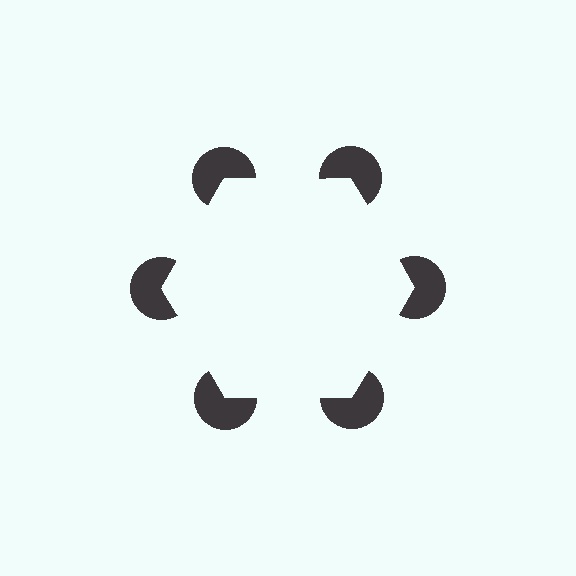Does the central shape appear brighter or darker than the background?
It typically appears slightly brighter than the background, even though no actual brightness change is drawn.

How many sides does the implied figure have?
6 sides.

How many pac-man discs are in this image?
There are 6 — one at each vertex of the illusory hexagon.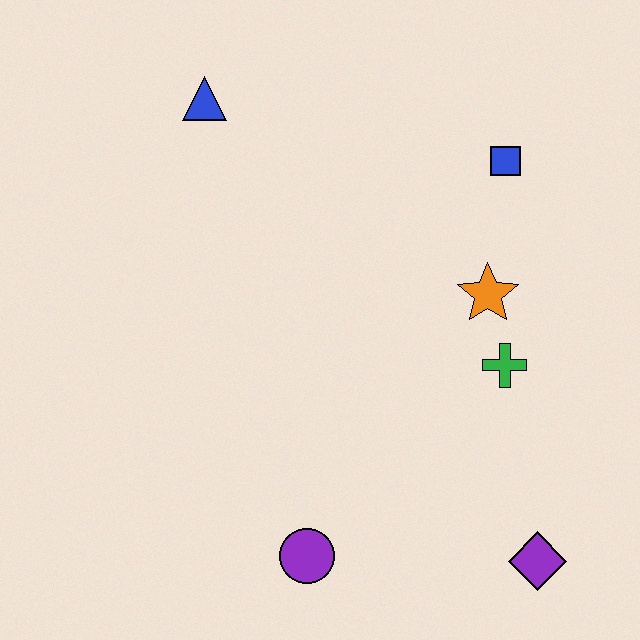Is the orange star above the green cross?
Yes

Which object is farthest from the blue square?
The purple circle is farthest from the blue square.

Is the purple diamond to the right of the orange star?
Yes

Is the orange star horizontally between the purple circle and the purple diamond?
Yes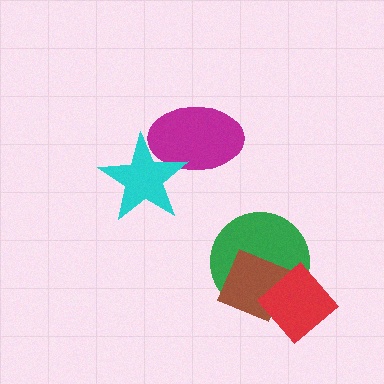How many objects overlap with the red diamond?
2 objects overlap with the red diamond.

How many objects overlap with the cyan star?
1 object overlaps with the cyan star.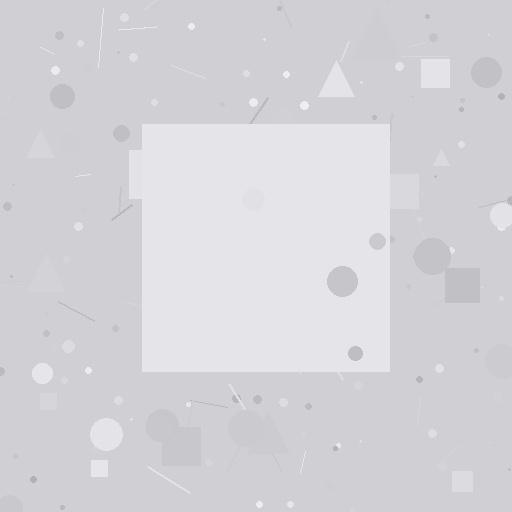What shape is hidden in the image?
A square is hidden in the image.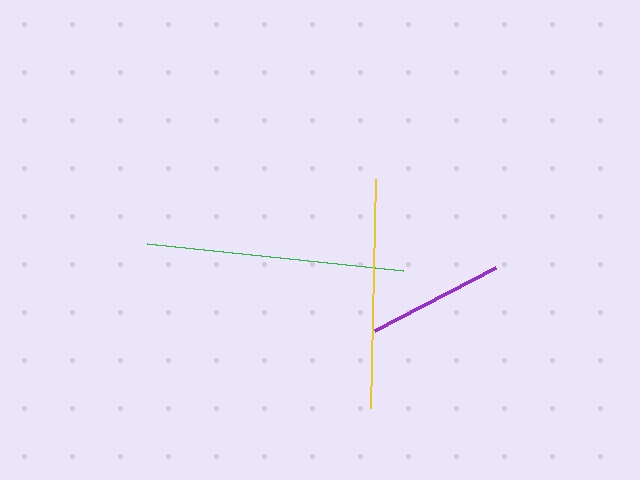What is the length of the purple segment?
The purple segment is approximately 137 pixels long.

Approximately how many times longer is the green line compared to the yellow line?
The green line is approximately 1.1 times the length of the yellow line.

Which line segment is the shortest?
The purple line is the shortest at approximately 137 pixels.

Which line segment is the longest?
The green line is the longest at approximately 257 pixels.